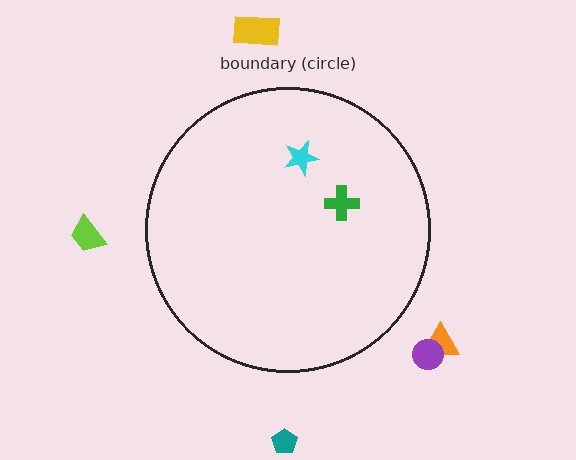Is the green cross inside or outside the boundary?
Inside.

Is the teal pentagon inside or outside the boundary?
Outside.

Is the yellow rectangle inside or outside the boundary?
Outside.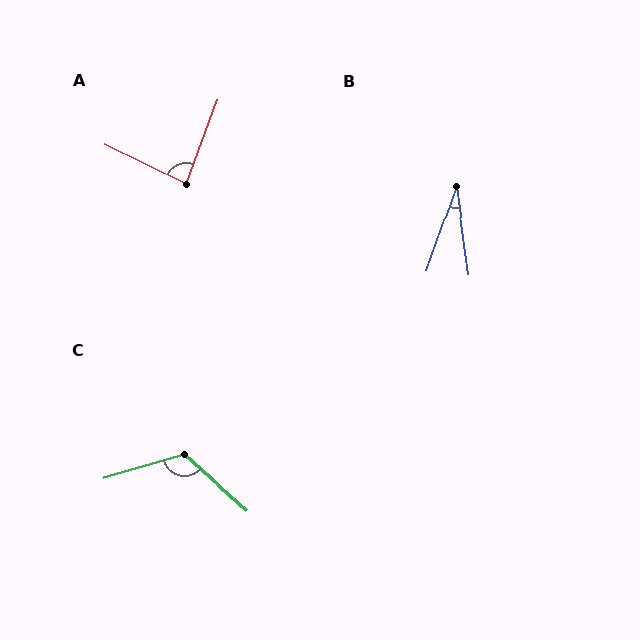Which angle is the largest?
C, at approximately 122 degrees.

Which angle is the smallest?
B, at approximately 27 degrees.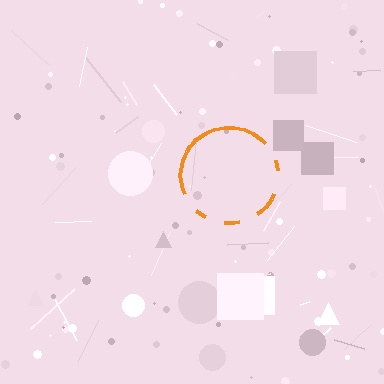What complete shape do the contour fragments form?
The contour fragments form a circle.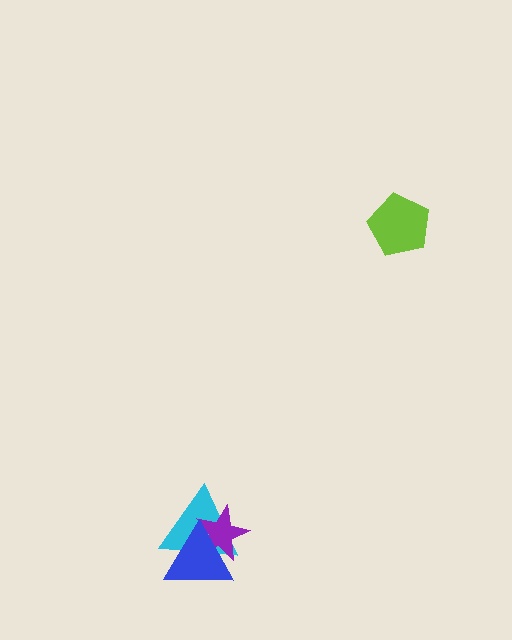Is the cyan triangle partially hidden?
Yes, it is partially covered by another shape.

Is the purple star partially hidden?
Yes, it is partially covered by another shape.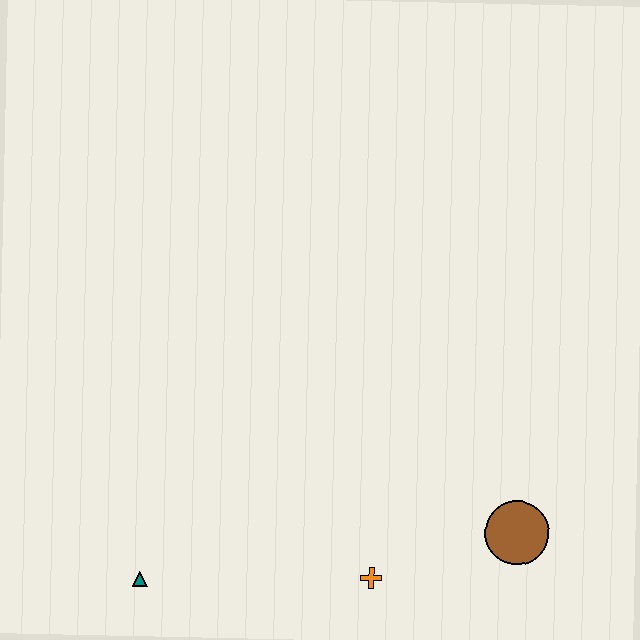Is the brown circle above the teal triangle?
Yes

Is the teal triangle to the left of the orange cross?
Yes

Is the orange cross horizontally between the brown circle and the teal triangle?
Yes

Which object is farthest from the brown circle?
The teal triangle is farthest from the brown circle.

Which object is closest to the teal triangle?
The orange cross is closest to the teal triangle.